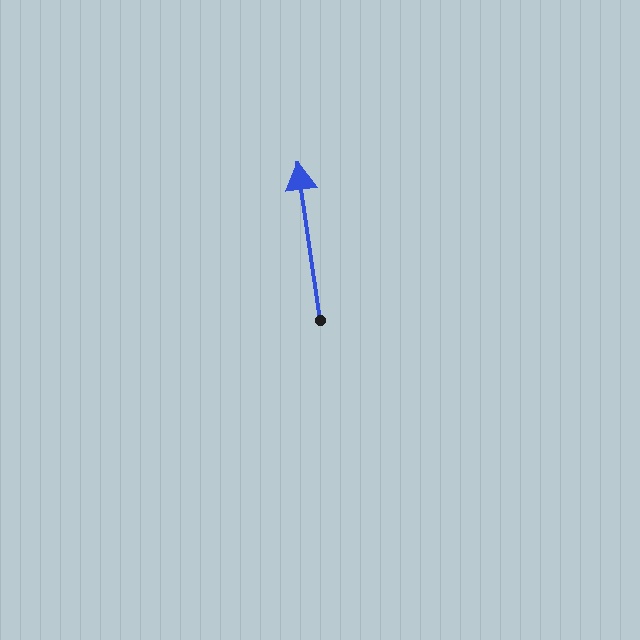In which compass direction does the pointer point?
North.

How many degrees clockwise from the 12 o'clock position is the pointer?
Approximately 352 degrees.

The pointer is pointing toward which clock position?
Roughly 12 o'clock.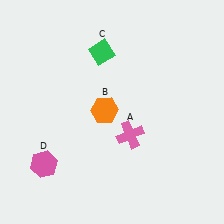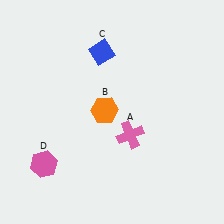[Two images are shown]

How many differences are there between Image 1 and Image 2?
There is 1 difference between the two images.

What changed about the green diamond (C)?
In Image 1, C is green. In Image 2, it changed to blue.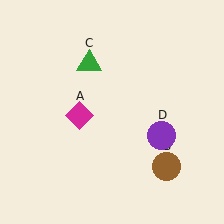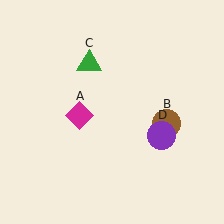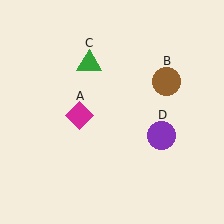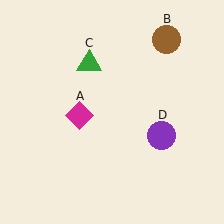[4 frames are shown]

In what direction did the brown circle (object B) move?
The brown circle (object B) moved up.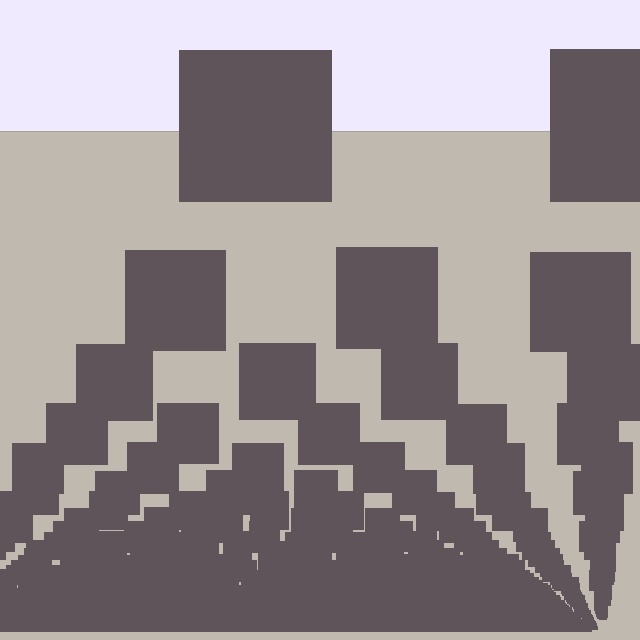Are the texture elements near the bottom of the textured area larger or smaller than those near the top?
Smaller. The gradient is inverted — elements near the bottom are smaller and denser.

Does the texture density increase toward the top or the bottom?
Density increases toward the bottom.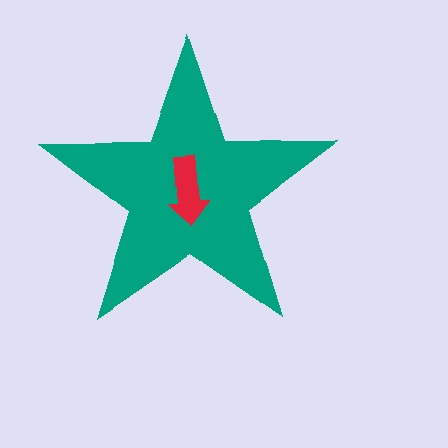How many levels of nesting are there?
2.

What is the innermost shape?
The red arrow.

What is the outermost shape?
The teal star.